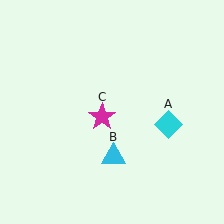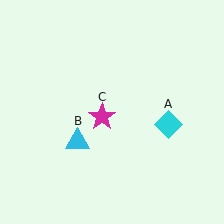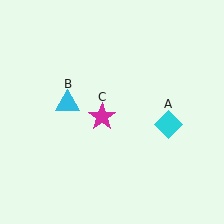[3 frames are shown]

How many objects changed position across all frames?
1 object changed position: cyan triangle (object B).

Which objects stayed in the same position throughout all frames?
Cyan diamond (object A) and magenta star (object C) remained stationary.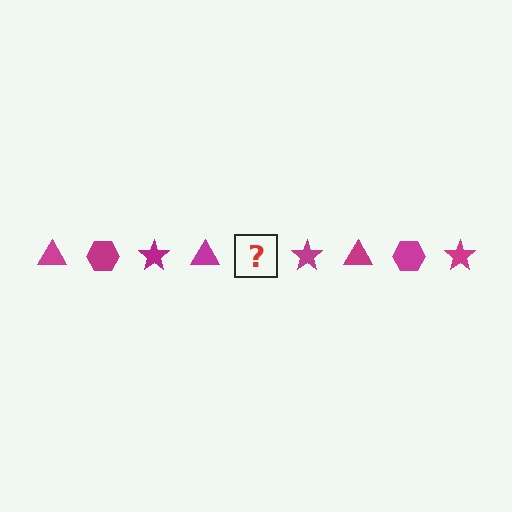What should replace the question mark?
The question mark should be replaced with a magenta hexagon.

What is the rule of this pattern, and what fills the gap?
The rule is that the pattern cycles through triangle, hexagon, star shapes in magenta. The gap should be filled with a magenta hexagon.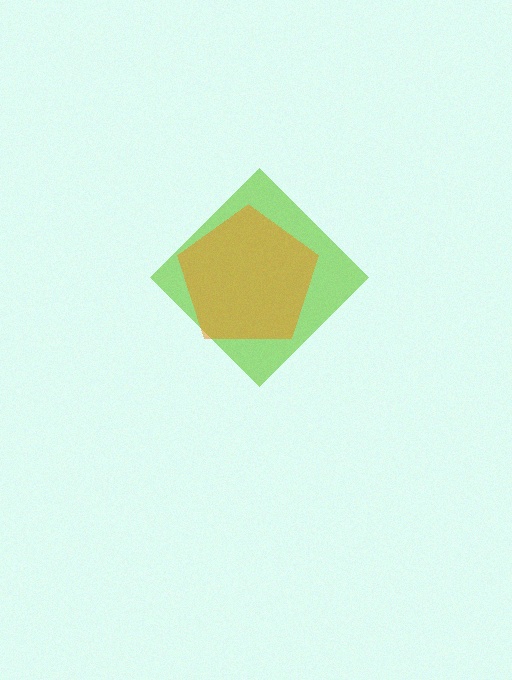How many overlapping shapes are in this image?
There are 2 overlapping shapes in the image.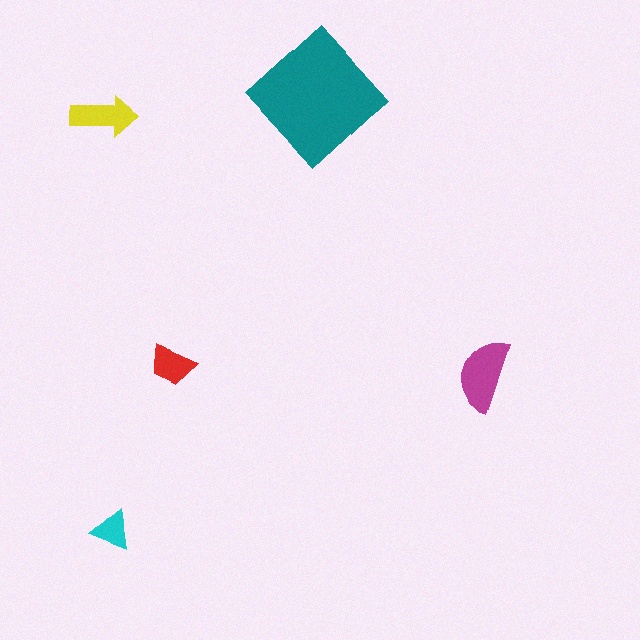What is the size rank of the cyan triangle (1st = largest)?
5th.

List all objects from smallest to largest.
The cyan triangle, the red trapezoid, the yellow arrow, the magenta semicircle, the teal diamond.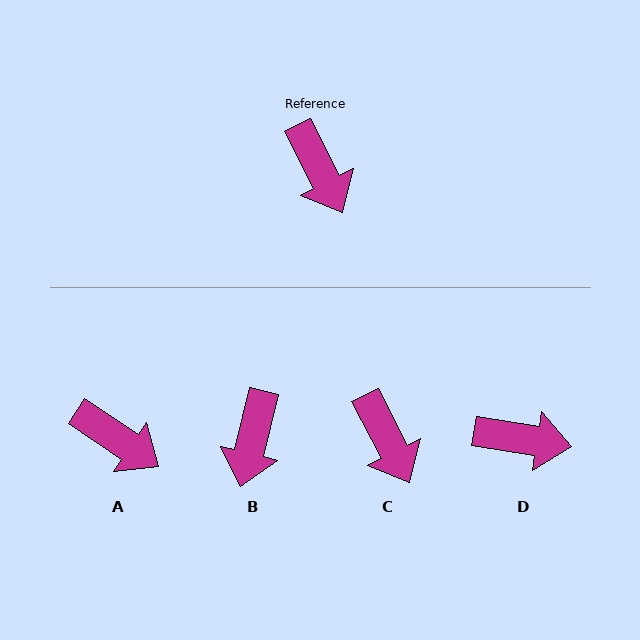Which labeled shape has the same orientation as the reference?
C.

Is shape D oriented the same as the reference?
No, it is off by about 54 degrees.